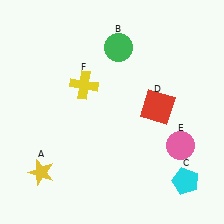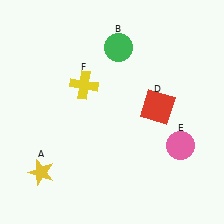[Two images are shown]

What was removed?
The cyan pentagon (C) was removed in Image 2.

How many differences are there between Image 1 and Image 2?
There is 1 difference between the two images.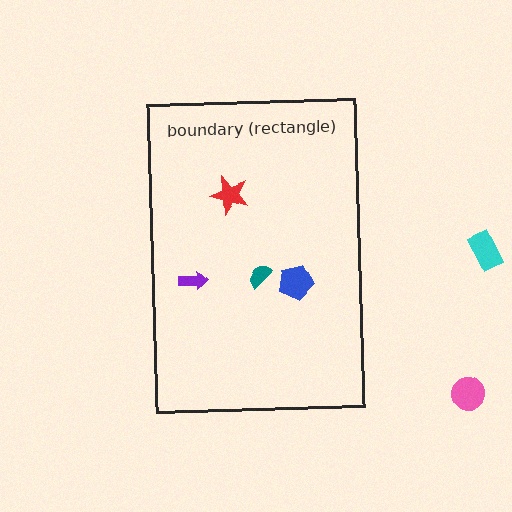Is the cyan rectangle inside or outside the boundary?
Outside.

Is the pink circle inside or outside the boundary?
Outside.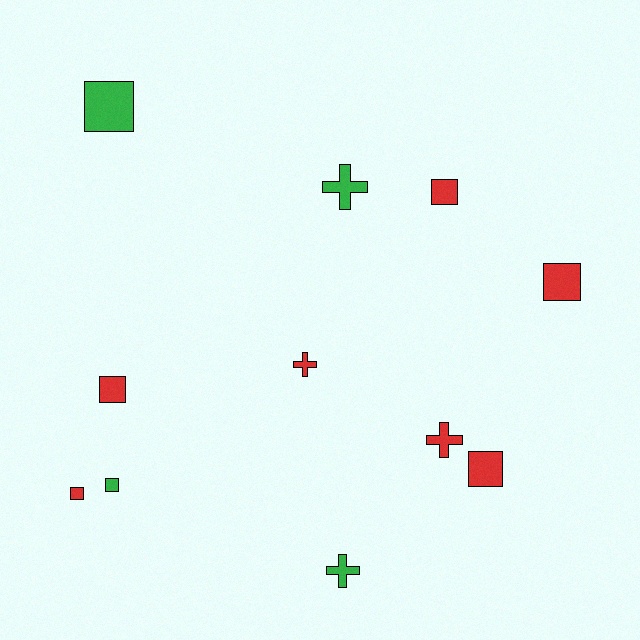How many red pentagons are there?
There are no red pentagons.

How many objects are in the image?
There are 11 objects.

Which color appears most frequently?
Red, with 7 objects.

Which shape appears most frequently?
Square, with 7 objects.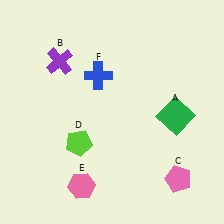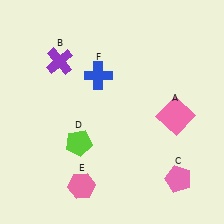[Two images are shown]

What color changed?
The square (A) changed from green in Image 1 to pink in Image 2.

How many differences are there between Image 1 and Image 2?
There is 1 difference between the two images.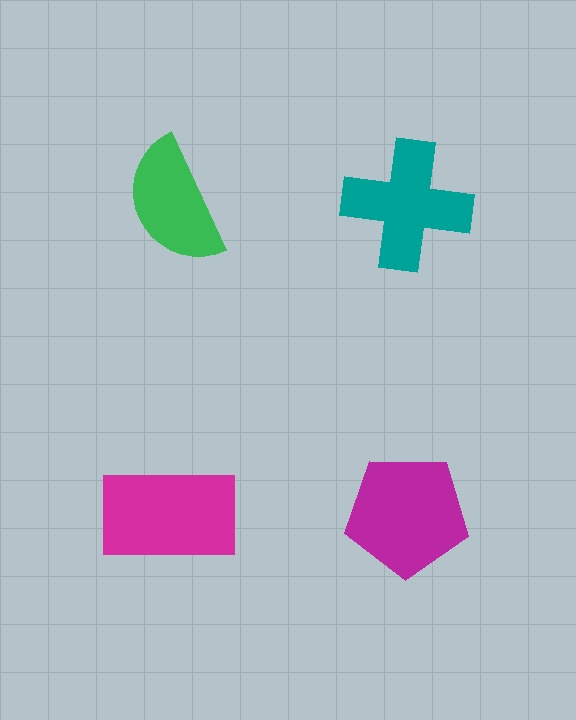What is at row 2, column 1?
A magenta rectangle.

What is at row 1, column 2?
A teal cross.